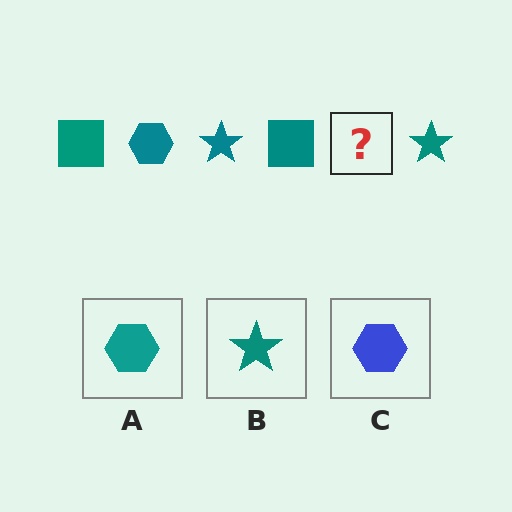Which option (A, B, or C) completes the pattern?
A.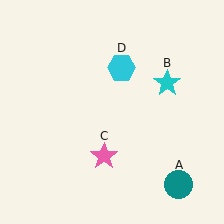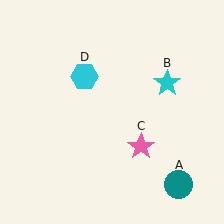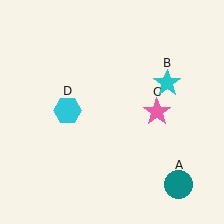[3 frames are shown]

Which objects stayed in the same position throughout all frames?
Teal circle (object A) and cyan star (object B) remained stationary.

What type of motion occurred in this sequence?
The pink star (object C), cyan hexagon (object D) rotated counterclockwise around the center of the scene.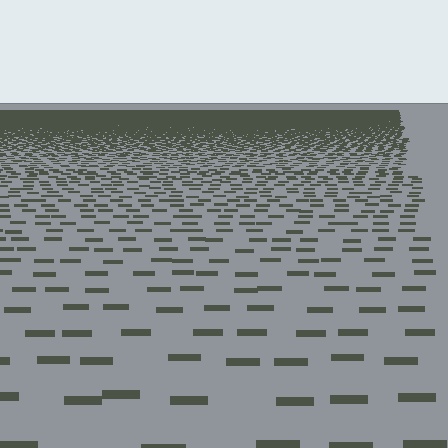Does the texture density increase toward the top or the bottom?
Density increases toward the top.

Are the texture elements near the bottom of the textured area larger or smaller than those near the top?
Larger. Near the bottom, elements are closer to the viewer and appear at a bigger on-screen size.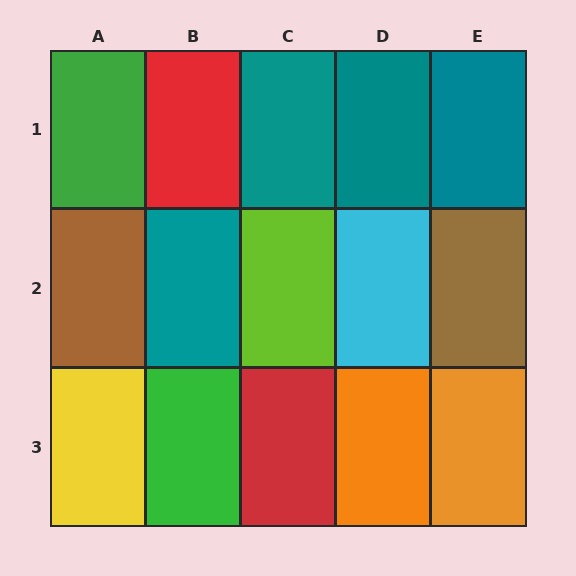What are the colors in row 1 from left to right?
Green, red, teal, teal, teal.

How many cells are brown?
2 cells are brown.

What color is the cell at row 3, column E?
Orange.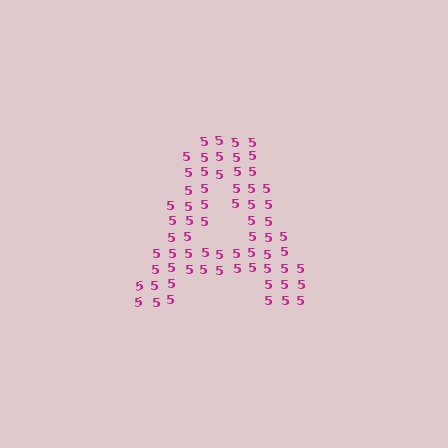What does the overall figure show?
The overall figure shows the letter A.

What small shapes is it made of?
It is made of small digit 5's.